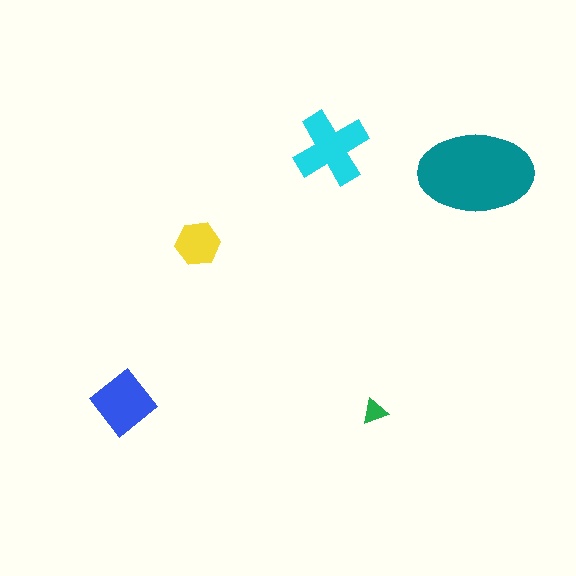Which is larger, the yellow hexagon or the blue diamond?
The blue diamond.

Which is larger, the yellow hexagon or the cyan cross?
The cyan cross.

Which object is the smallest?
The green triangle.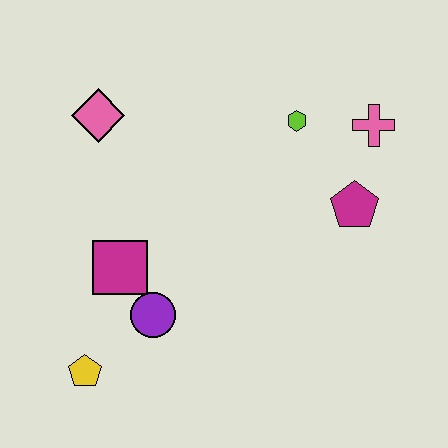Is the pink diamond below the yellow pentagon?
No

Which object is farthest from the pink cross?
The yellow pentagon is farthest from the pink cross.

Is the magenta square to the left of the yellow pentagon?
No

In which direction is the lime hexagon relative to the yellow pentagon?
The lime hexagon is above the yellow pentagon.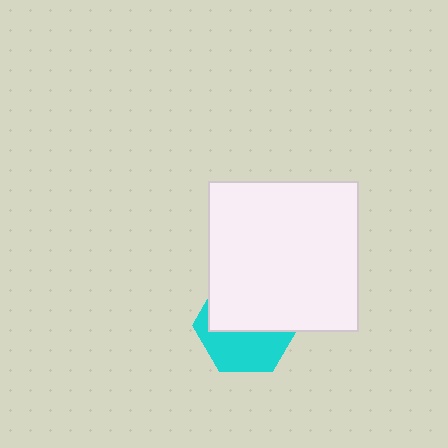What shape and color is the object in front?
The object in front is a white square.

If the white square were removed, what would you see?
You would see the complete cyan hexagon.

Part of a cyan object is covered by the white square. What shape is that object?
It is a hexagon.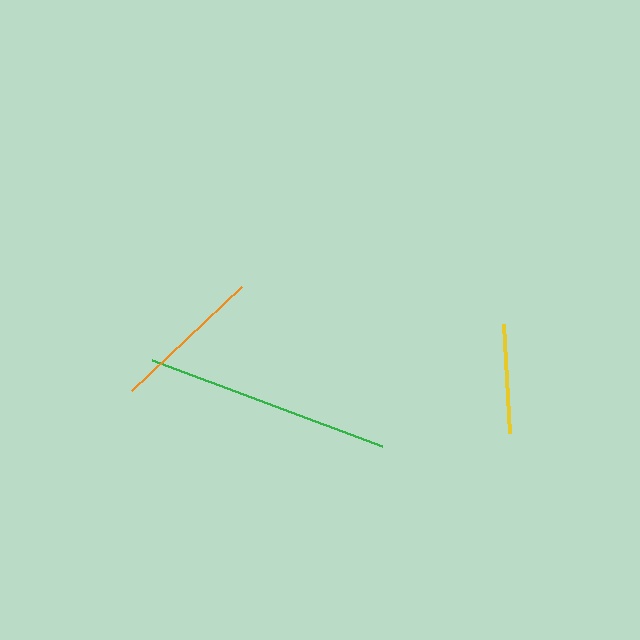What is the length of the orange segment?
The orange segment is approximately 152 pixels long.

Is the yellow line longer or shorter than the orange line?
The orange line is longer than the yellow line.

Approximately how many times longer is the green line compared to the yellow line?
The green line is approximately 2.3 times the length of the yellow line.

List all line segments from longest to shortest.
From longest to shortest: green, orange, yellow.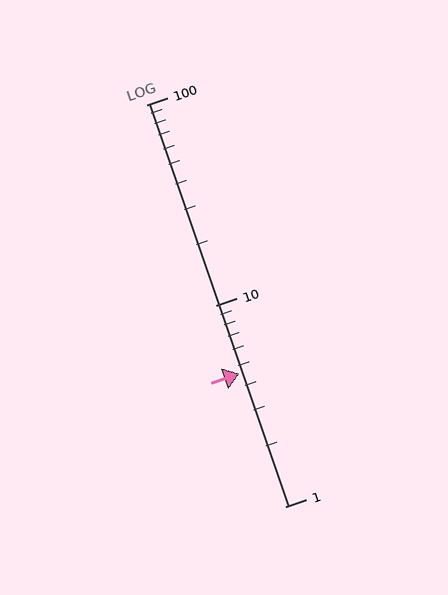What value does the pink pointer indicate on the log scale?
The pointer indicates approximately 4.6.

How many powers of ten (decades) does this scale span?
The scale spans 2 decades, from 1 to 100.